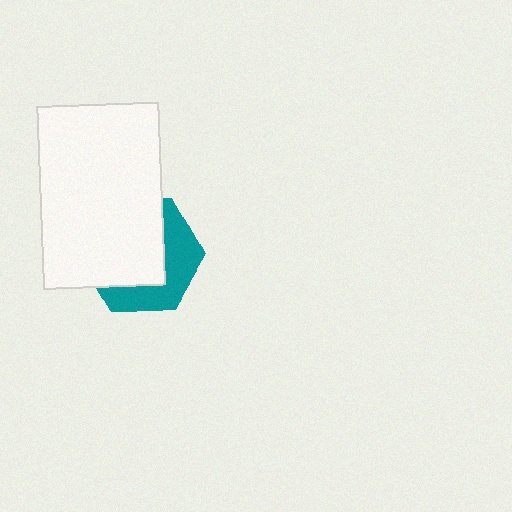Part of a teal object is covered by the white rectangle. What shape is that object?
It is a hexagon.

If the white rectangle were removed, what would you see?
You would see the complete teal hexagon.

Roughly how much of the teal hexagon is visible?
A small part of it is visible (roughly 40%).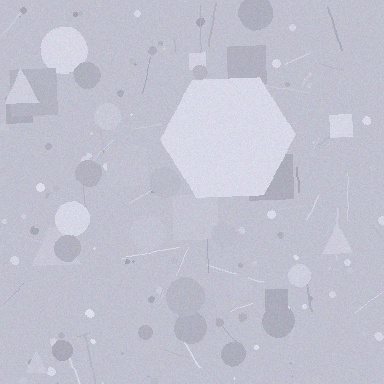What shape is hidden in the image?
A hexagon is hidden in the image.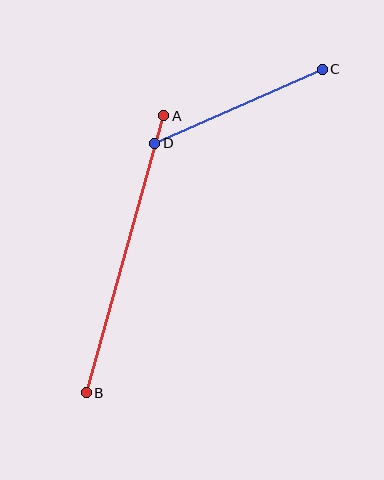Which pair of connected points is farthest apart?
Points A and B are farthest apart.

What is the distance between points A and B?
The distance is approximately 288 pixels.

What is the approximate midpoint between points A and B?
The midpoint is at approximately (125, 254) pixels.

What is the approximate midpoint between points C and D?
The midpoint is at approximately (239, 106) pixels.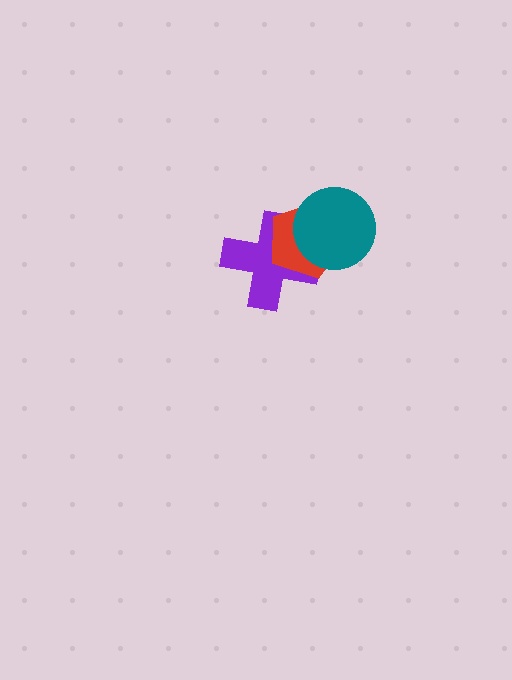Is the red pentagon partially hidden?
Yes, it is partially covered by another shape.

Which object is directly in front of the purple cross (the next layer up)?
The red pentagon is directly in front of the purple cross.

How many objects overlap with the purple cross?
2 objects overlap with the purple cross.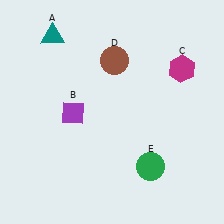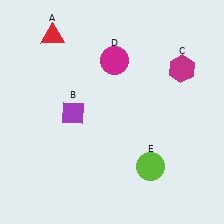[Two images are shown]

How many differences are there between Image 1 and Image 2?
There are 3 differences between the two images.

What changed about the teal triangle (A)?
In Image 1, A is teal. In Image 2, it changed to red.